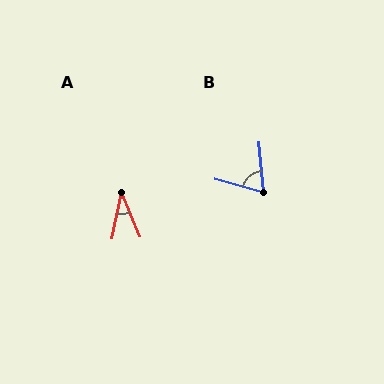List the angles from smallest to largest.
A (34°), B (69°).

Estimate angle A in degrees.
Approximately 34 degrees.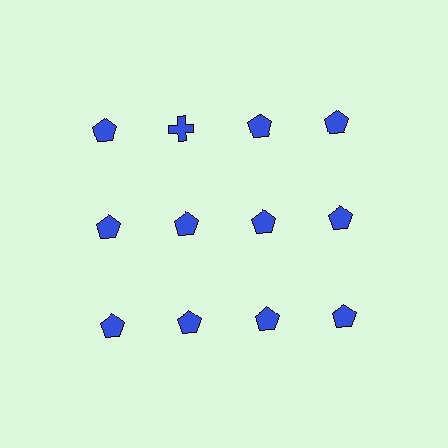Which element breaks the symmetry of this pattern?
The blue cross in the top row, second from left column breaks the symmetry. All other shapes are blue pentagons.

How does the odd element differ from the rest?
It has a different shape: cross instead of pentagon.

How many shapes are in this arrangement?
There are 12 shapes arranged in a grid pattern.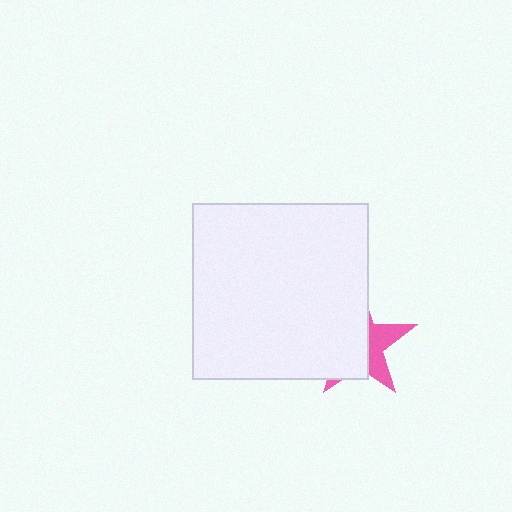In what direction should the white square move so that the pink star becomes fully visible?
The white square should move left. That is the shortest direction to clear the overlap and leave the pink star fully visible.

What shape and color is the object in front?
The object in front is a white square.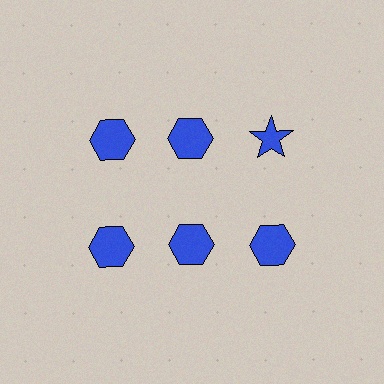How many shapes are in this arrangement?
There are 6 shapes arranged in a grid pattern.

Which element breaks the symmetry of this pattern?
The blue star in the top row, center column breaks the symmetry. All other shapes are blue hexagons.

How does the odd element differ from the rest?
It has a different shape: star instead of hexagon.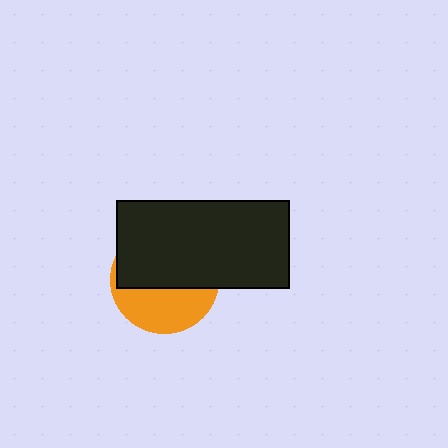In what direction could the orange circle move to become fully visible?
The orange circle could move down. That would shift it out from behind the black rectangle entirely.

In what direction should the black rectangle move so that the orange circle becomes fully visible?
The black rectangle should move up. That is the shortest direction to clear the overlap and leave the orange circle fully visible.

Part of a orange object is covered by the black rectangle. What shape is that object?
It is a circle.